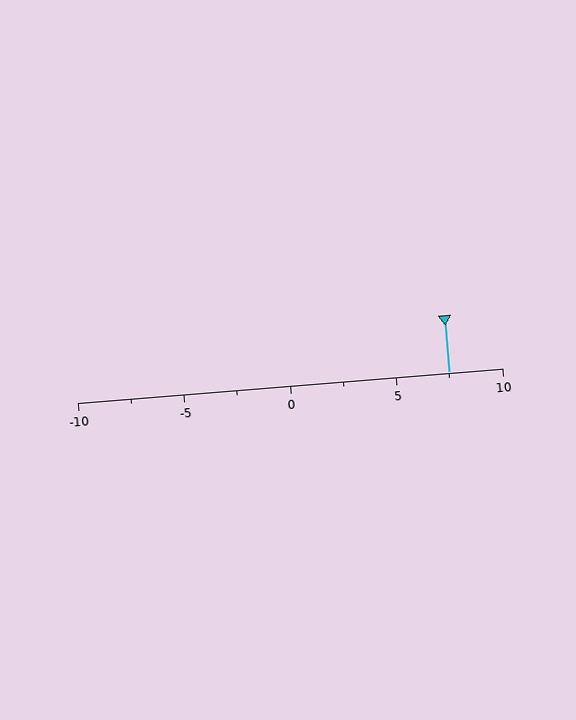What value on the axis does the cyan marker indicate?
The marker indicates approximately 7.5.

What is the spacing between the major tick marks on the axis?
The major ticks are spaced 5 apart.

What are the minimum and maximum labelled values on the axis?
The axis runs from -10 to 10.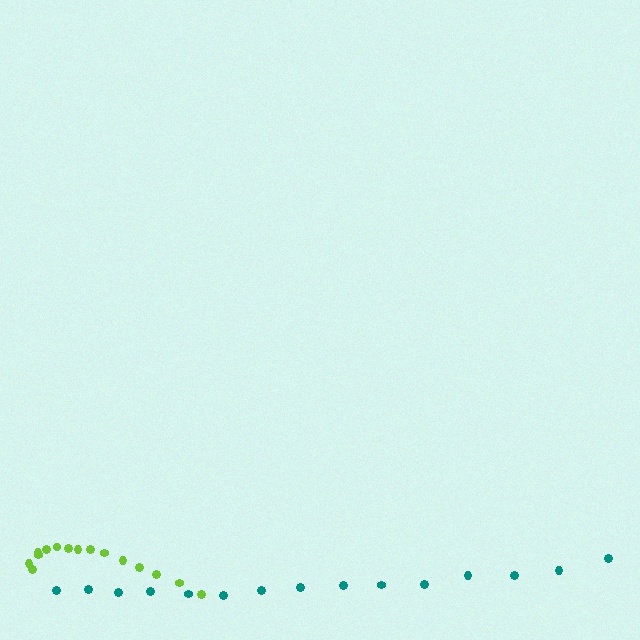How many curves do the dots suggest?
There are 2 distinct paths.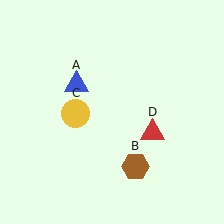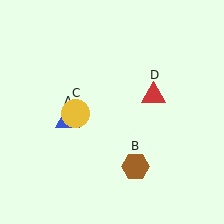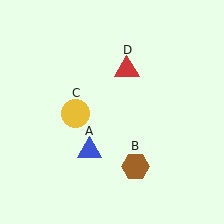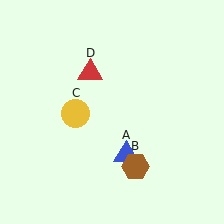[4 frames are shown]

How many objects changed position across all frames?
2 objects changed position: blue triangle (object A), red triangle (object D).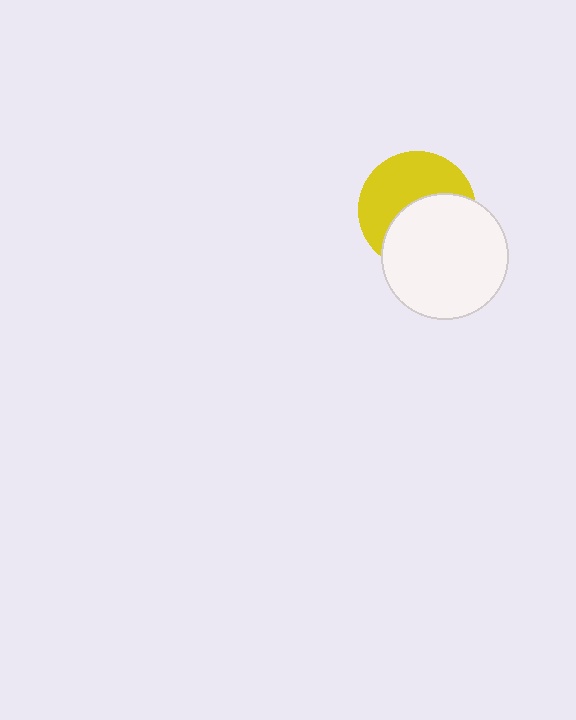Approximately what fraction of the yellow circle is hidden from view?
Roughly 49% of the yellow circle is hidden behind the white circle.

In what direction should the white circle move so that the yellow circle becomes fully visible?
The white circle should move down. That is the shortest direction to clear the overlap and leave the yellow circle fully visible.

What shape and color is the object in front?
The object in front is a white circle.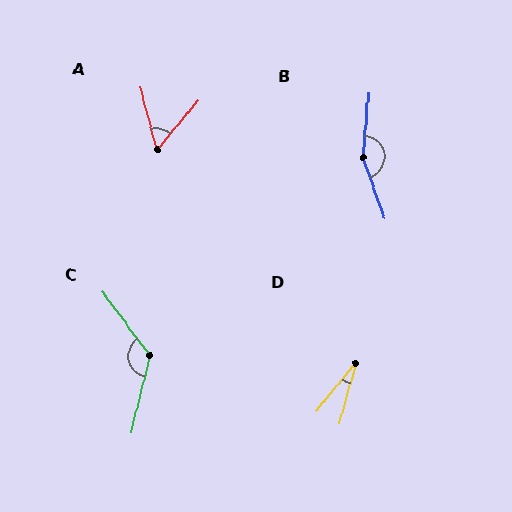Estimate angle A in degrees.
Approximately 55 degrees.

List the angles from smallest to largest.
D (24°), A (55°), C (129°), B (156°).